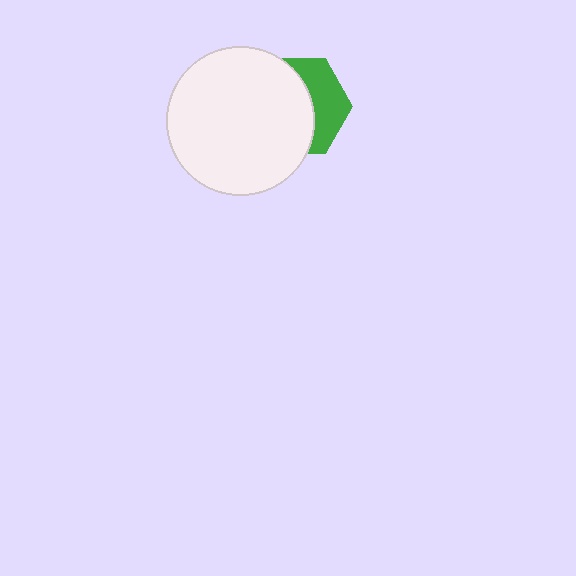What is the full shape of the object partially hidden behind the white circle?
The partially hidden object is a green hexagon.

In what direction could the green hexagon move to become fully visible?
The green hexagon could move right. That would shift it out from behind the white circle entirely.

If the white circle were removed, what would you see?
You would see the complete green hexagon.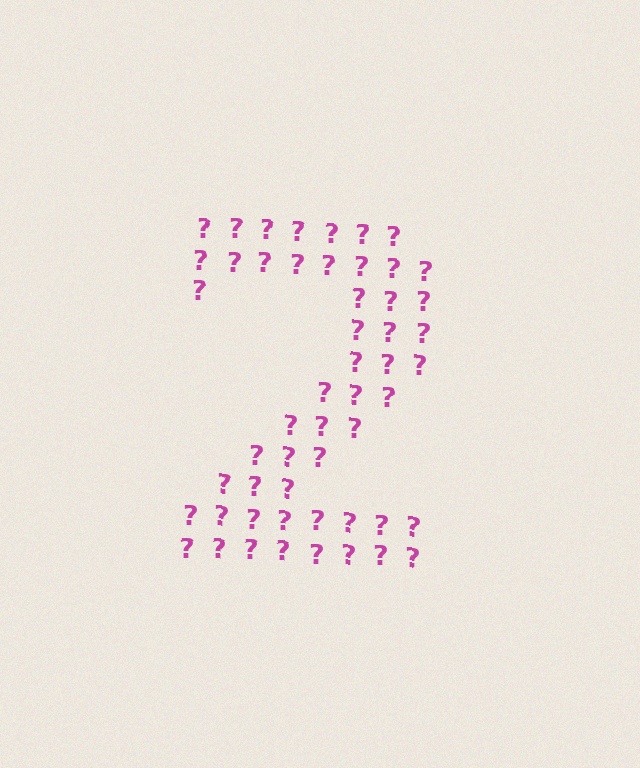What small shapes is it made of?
It is made of small question marks.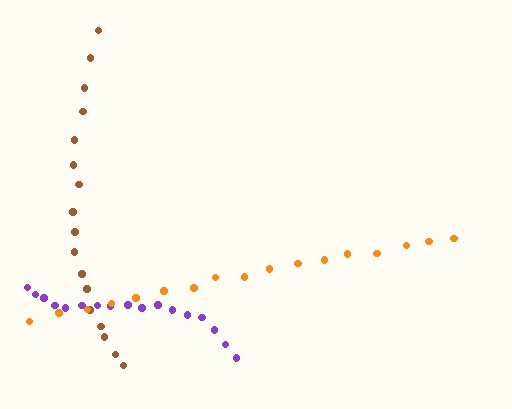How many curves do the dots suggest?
There are 3 distinct paths.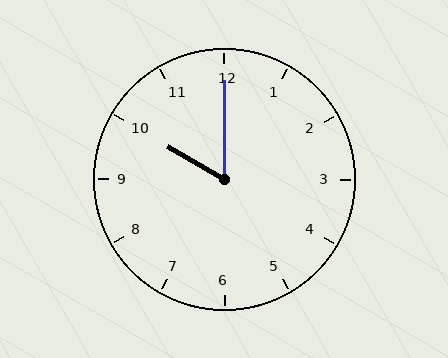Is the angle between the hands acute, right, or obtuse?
It is acute.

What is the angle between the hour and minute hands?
Approximately 60 degrees.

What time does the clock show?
10:00.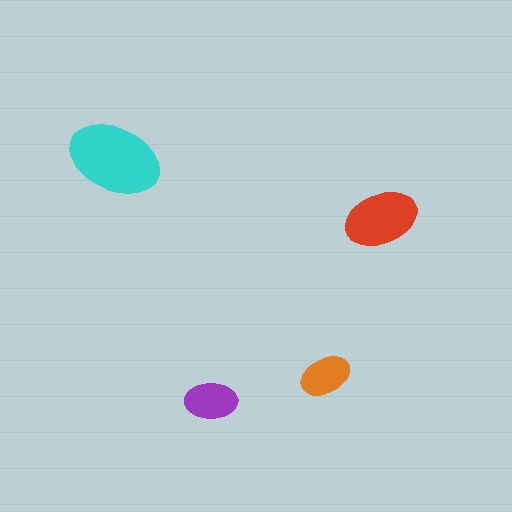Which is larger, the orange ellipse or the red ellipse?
The red one.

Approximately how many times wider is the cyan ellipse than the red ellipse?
About 1.5 times wider.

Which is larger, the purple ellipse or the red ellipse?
The red one.